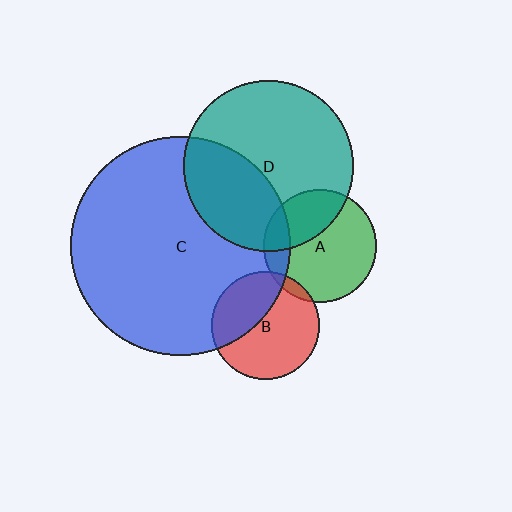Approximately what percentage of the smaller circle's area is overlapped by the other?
Approximately 5%.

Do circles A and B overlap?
Yes.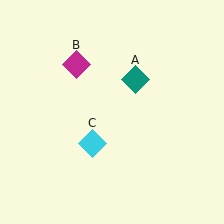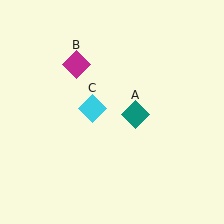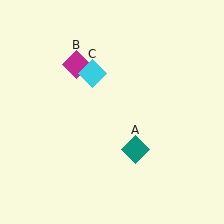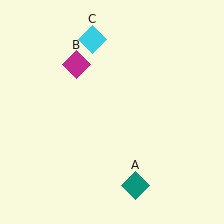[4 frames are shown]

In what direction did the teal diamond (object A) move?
The teal diamond (object A) moved down.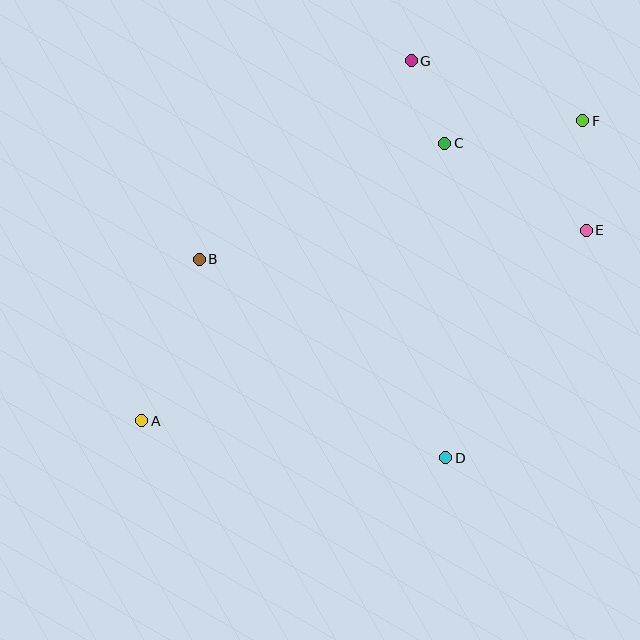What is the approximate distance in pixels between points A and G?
The distance between A and G is approximately 450 pixels.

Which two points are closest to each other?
Points C and G are closest to each other.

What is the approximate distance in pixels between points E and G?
The distance between E and G is approximately 244 pixels.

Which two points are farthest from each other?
Points A and F are farthest from each other.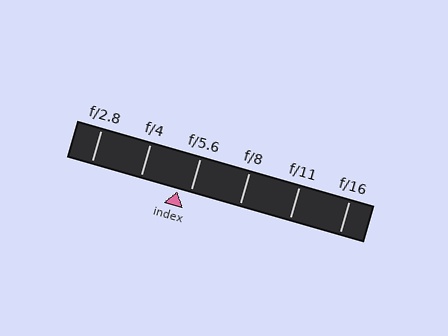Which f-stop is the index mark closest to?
The index mark is closest to f/5.6.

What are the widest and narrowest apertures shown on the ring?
The widest aperture shown is f/2.8 and the narrowest is f/16.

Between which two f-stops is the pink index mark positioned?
The index mark is between f/4 and f/5.6.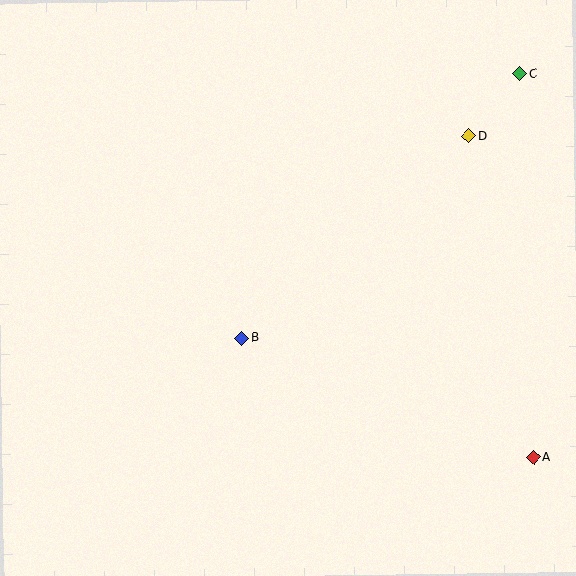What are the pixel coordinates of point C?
Point C is at (520, 74).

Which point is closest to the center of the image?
Point B at (241, 338) is closest to the center.